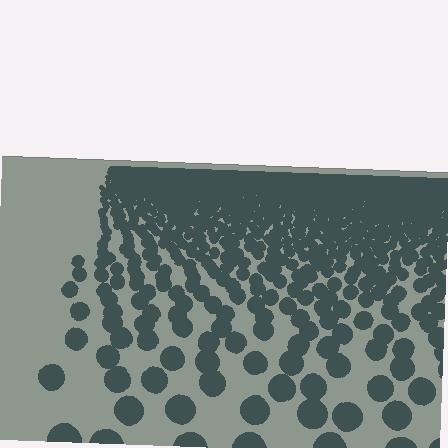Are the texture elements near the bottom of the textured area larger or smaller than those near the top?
Larger. Near the bottom, elements are closer to the viewer and appear at a bigger on-screen size.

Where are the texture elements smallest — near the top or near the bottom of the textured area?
Near the top.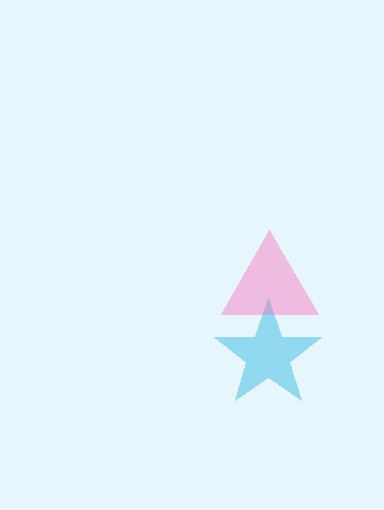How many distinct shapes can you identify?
There are 2 distinct shapes: a cyan star, a pink triangle.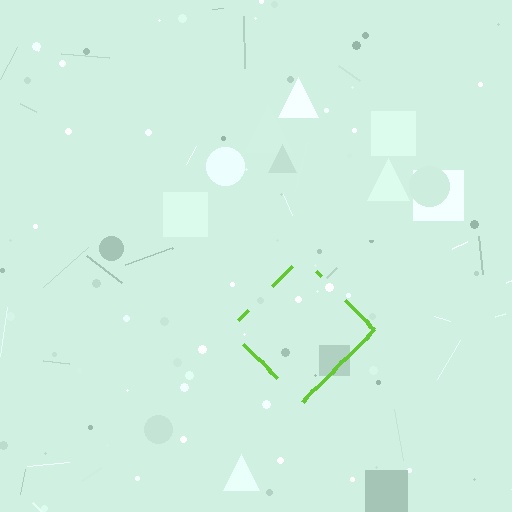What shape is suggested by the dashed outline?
The dashed outline suggests a diamond.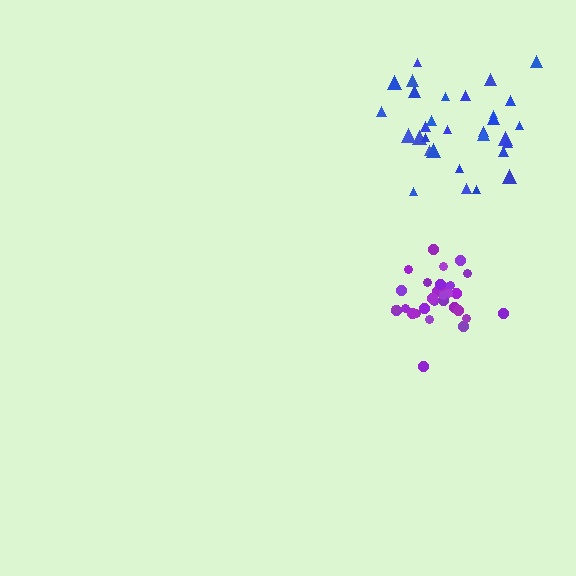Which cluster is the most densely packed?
Purple.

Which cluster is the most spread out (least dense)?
Blue.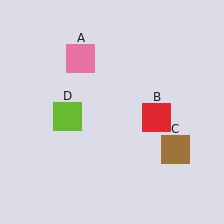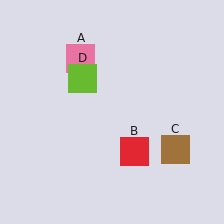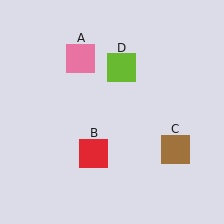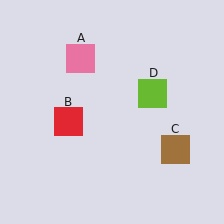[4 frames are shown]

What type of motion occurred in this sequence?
The red square (object B), lime square (object D) rotated clockwise around the center of the scene.